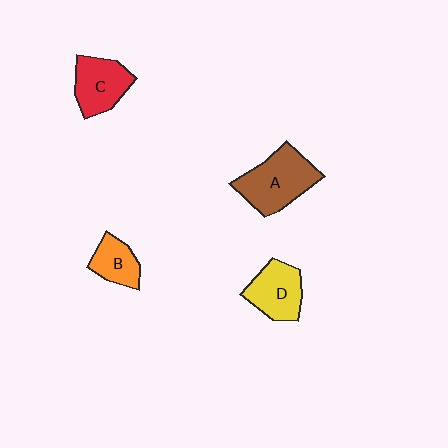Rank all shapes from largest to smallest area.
From largest to smallest: A (brown), C (red), D (yellow), B (orange).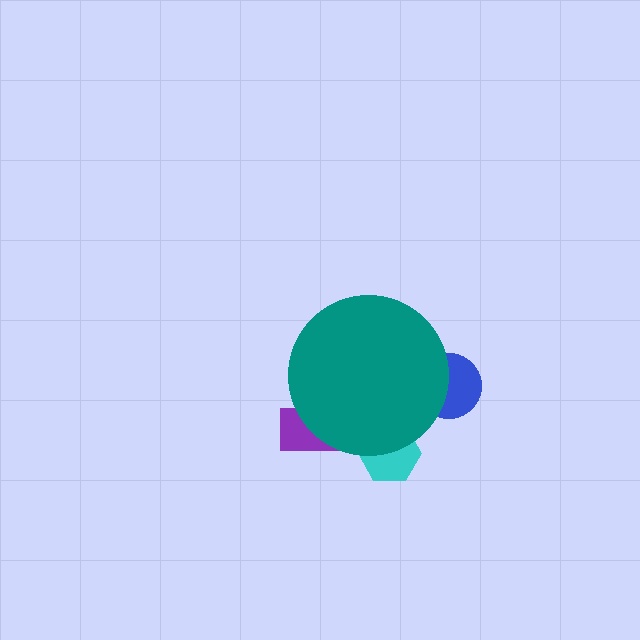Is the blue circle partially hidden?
Yes, the blue circle is partially hidden behind the teal circle.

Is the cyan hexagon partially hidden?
Yes, the cyan hexagon is partially hidden behind the teal circle.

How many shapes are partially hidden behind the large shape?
3 shapes are partially hidden.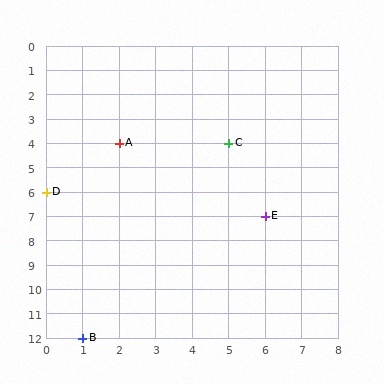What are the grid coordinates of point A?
Point A is at grid coordinates (2, 4).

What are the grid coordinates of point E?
Point E is at grid coordinates (6, 7).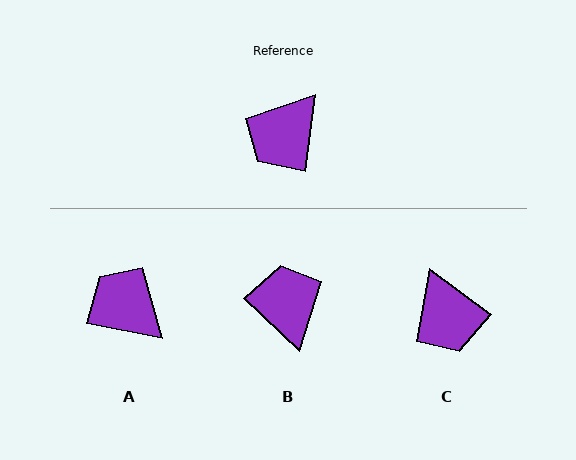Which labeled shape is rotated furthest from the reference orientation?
B, about 126 degrees away.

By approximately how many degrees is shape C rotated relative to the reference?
Approximately 61 degrees counter-clockwise.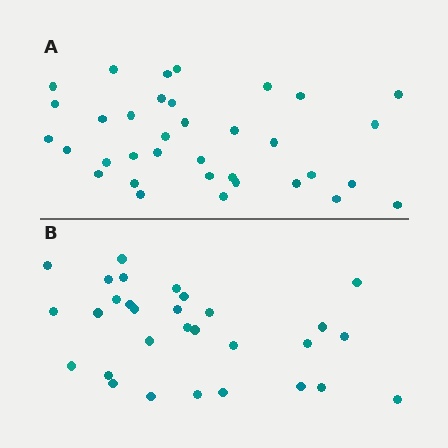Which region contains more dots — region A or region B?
Region A (the top region) has more dots.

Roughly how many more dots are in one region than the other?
Region A has about 5 more dots than region B.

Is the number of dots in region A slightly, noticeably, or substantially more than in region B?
Region A has only slightly more — the two regions are fairly close. The ratio is roughly 1.2 to 1.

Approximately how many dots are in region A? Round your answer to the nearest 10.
About 40 dots. (The exact count is 35, which rounds to 40.)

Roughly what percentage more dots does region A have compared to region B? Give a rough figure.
About 15% more.